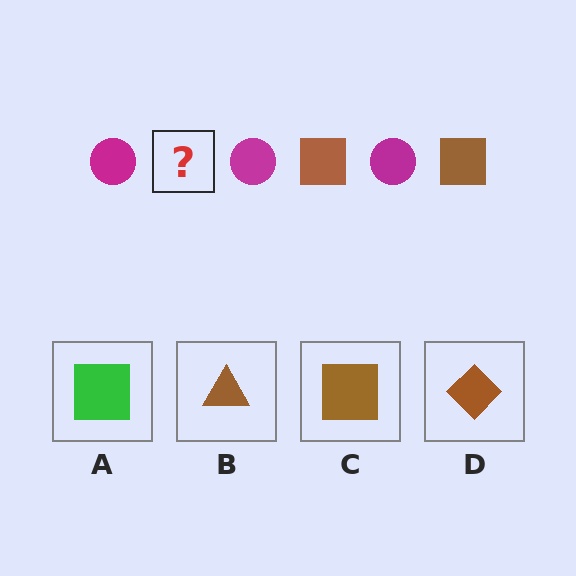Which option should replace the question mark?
Option C.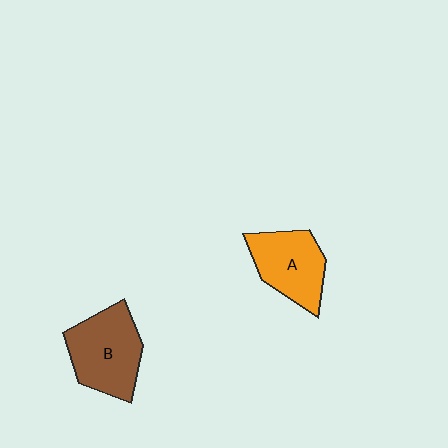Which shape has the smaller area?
Shape A (orange).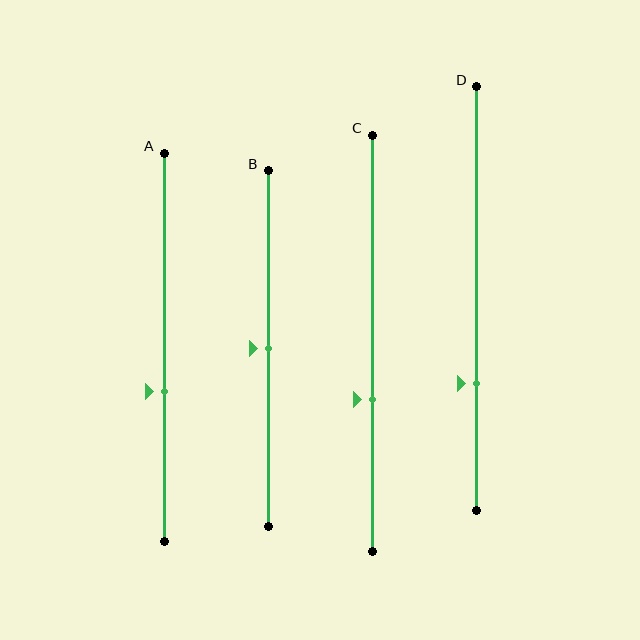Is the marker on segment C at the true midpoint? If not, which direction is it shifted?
No, the marker on segment C is shifted downward by about 13% of the segment length.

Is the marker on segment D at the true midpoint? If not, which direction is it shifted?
No, the marker on segment D is shifted downward by about 20% of the segment length.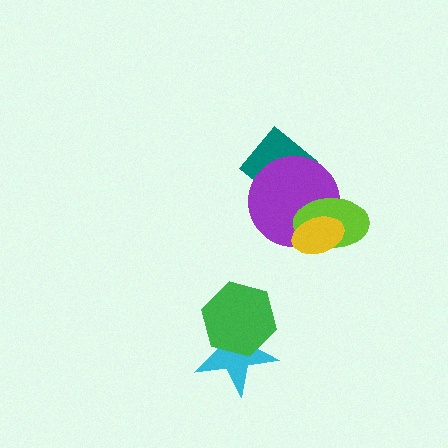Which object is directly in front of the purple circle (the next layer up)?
The lime ellipse is directly in front of the purple circle.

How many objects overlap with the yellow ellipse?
2 objects overlap with the yellow ellipse.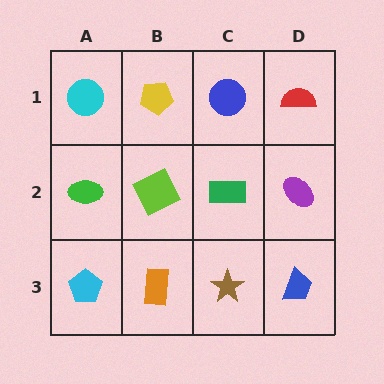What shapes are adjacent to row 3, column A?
A green ellipse (row 2, column A), an orange rectangle (row 3, column B).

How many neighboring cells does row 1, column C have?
3.